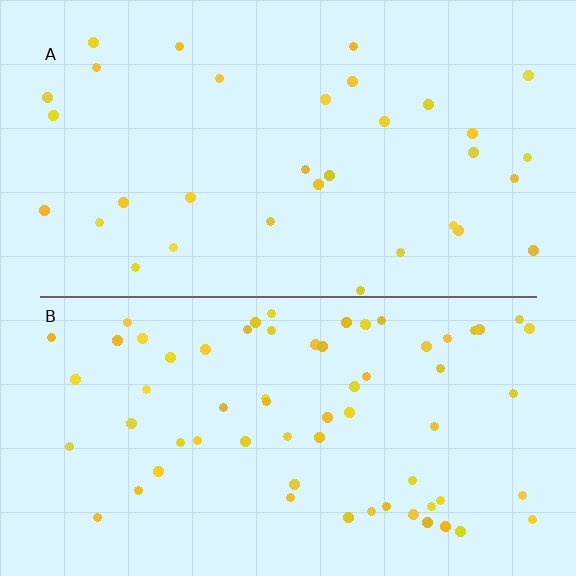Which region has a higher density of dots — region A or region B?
B (the bottom).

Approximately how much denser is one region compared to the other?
Approximately 2.0× — region B over region A.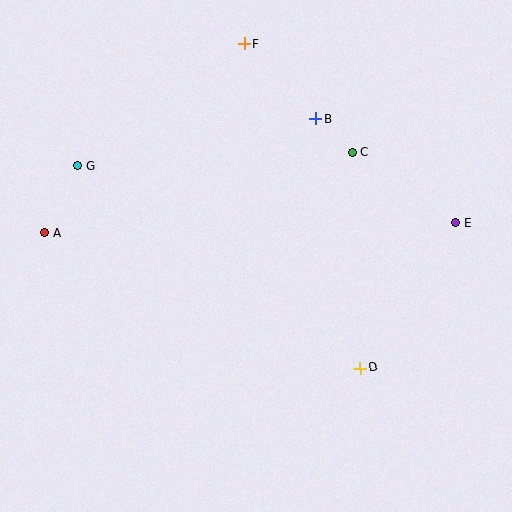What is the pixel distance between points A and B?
The distance between A and B is 295 pixels.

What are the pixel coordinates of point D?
Point D is at (360, 368).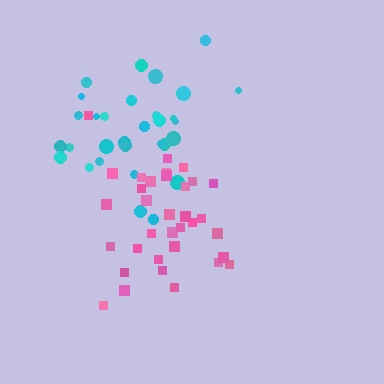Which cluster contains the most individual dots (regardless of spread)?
Pink (34).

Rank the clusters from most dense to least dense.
pink, cyan.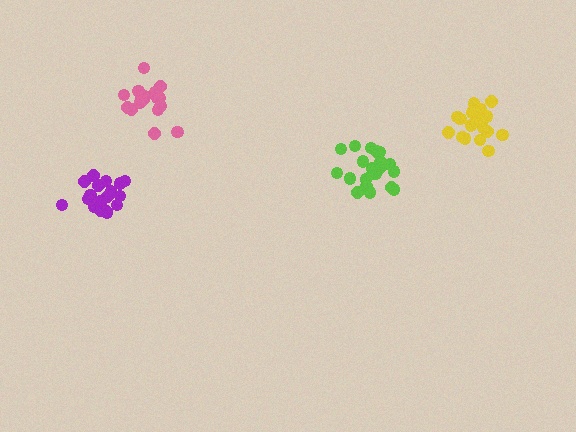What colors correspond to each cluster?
The clusters are colored: yellow, pink, purple, lime.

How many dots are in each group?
Group 1: 18 dots, Group 2: 17 dots, Group 3: 20 dots, Group 4: 21 dots (76 total).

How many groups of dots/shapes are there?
There are 4 groups.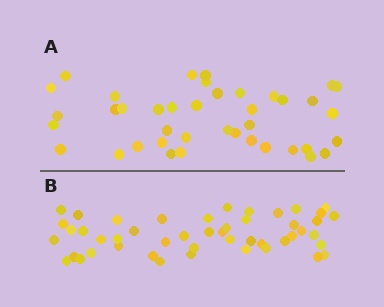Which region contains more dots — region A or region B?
Region B (the bottom region) has more dots.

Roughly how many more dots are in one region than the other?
Region B has roughly 8 or so more dots than region A.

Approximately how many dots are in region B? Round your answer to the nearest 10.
About 50 dots. (The exact count is 48, which rounds to 50.)